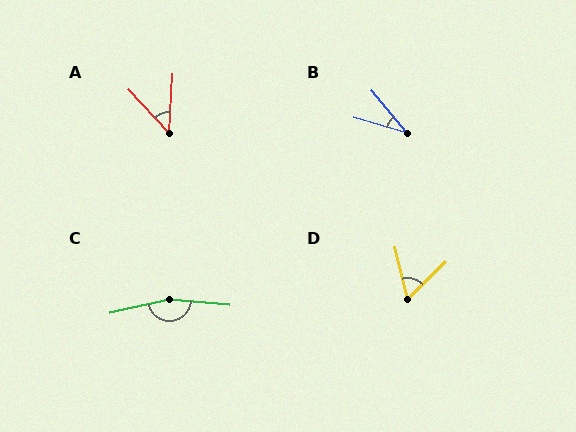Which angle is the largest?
C, at approximately 162 degrees.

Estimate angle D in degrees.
Approximately 60 degrees.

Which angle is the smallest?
B, at approximately 34 degrees.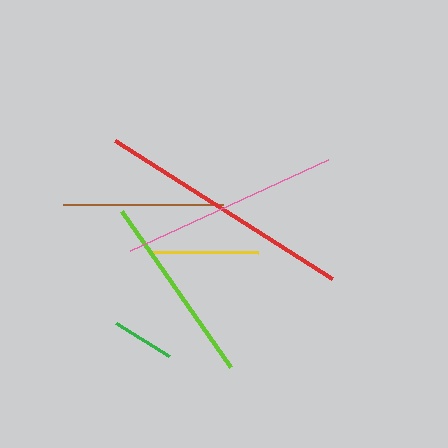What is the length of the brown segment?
The brown segment is approximately 160 pixels long.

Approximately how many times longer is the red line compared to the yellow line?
The red line is approximately 2.4 times the length of the yellow line.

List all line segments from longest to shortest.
From longest to shortest: red, pink, lime, brown, yellow, green.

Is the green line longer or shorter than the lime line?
The lime line is longer than the green line.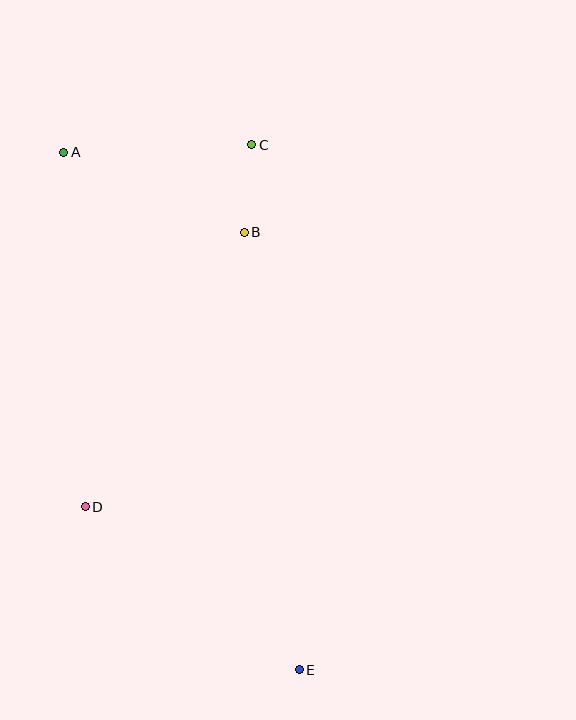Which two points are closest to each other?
Points B and C are closest to each other.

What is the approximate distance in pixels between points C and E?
The distance between C and E is approximately 527 pixels.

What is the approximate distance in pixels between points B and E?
The distance between B and E is approximately 441 pixels.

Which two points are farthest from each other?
Points A and E are farthest from each other.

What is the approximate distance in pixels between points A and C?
The distance between A and C is approximately 188 pixels.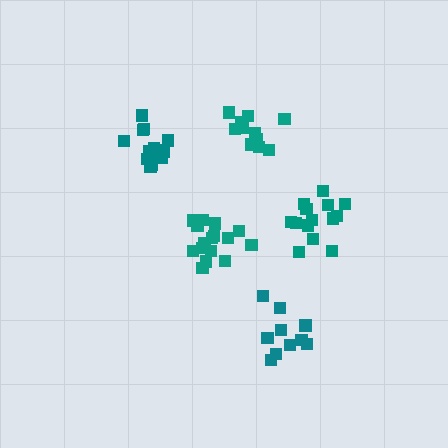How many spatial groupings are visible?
There are 5 spatial groupings.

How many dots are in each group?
Group 1: 14 dots, Group 2: 11 dots, Group 3: 15 dots, Group 4: 11 dots, Group 5: 16 dots (67 total).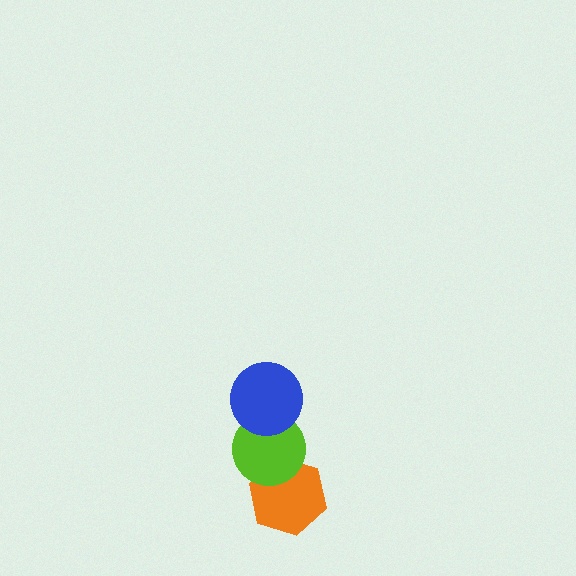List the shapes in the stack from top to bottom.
From top to bottom: the blue circle, the lime circle, the orange hexagon.